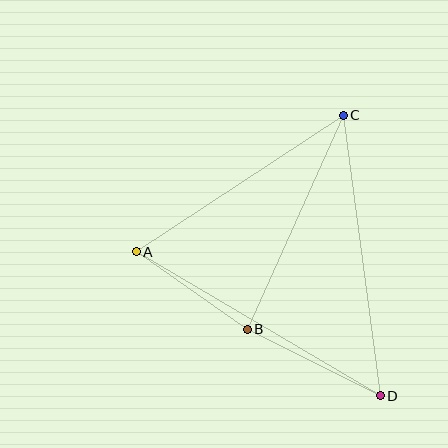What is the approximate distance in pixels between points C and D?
The distance between C and D is approximately 283 pixels.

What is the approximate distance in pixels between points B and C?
The distance between B and C is approximately 235 pixels.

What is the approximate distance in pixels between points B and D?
The distance between B and D is approximately 149 pixels.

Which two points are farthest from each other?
Points A and D are farthest from each other.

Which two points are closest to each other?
Points A and B are closest to each other.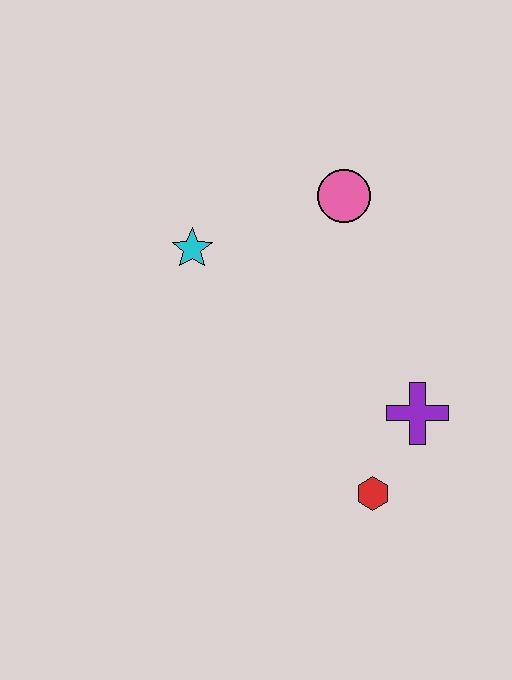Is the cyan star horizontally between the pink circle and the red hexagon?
No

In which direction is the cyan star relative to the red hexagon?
The cyan star is above the red hexagon.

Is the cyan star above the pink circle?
No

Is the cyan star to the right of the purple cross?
No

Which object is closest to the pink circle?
The cyan star is closest to the pink circle.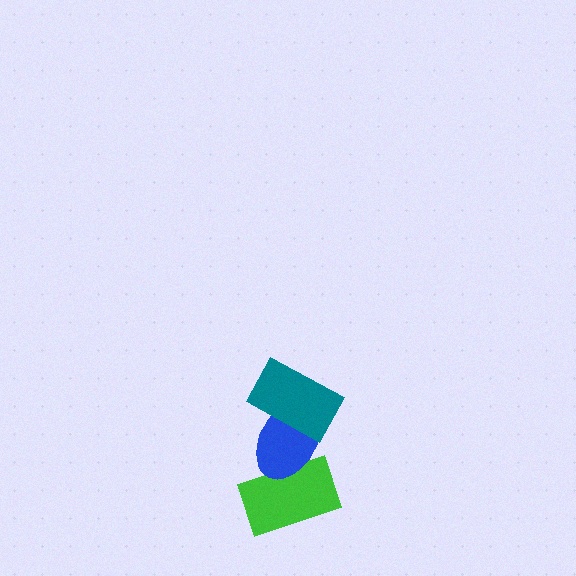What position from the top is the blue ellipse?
The blue ellipse is 2nd from the top.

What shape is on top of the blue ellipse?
The teal rectangle is on top of the blue ellipse.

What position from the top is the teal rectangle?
The teal rectangle is 1st from the top.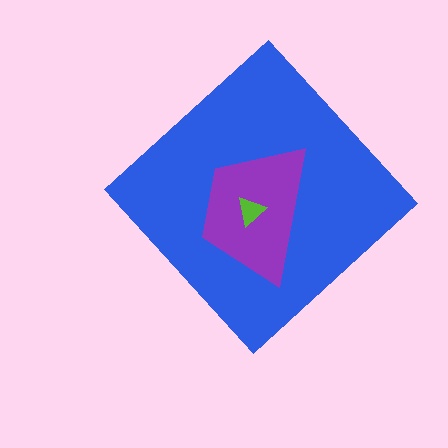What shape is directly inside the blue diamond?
The purple trapezoid.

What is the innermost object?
The lime triangle.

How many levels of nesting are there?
3.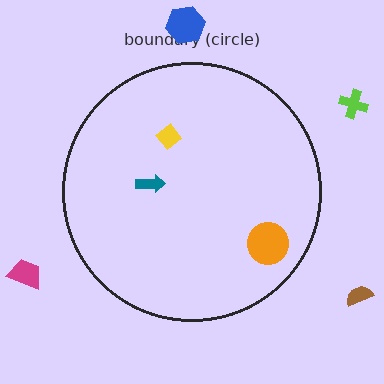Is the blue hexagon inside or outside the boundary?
Outside.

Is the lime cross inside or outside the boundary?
Outside.